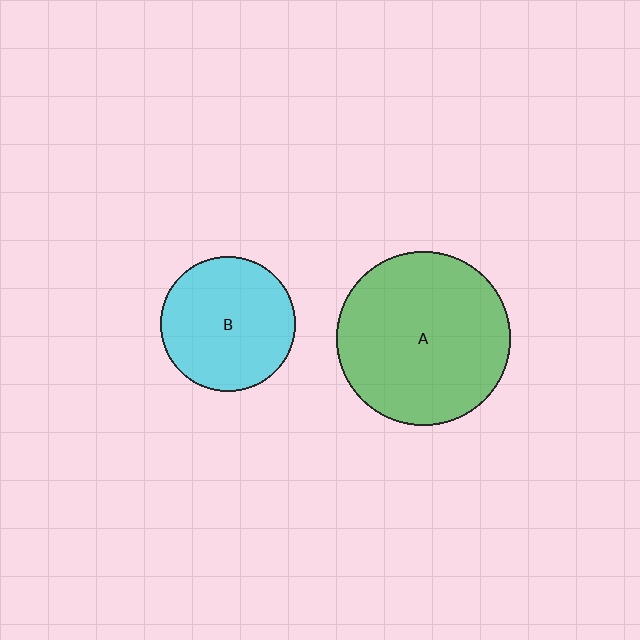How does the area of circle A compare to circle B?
Approximately 1.6 times.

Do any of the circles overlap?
No, none of the circles overlap.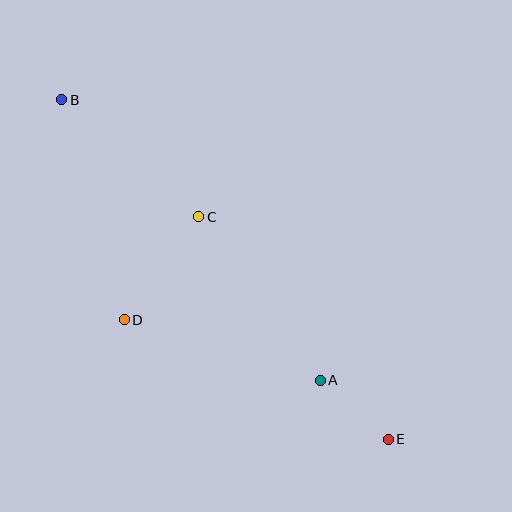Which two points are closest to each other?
Points A and E are closest to each other.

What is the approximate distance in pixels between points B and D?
The distance between B and D is approximately 229 pixels.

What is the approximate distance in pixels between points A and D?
The distance between A and D is approximately 205 pixels.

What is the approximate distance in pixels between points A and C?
The distance between A and C is approximately 204 pixels.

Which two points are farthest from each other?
Points B and E are farthest from each other.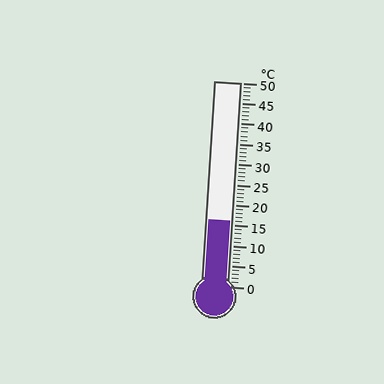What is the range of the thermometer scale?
The thermometer scale ranges from 0°C to 50°C.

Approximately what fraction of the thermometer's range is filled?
The thermometer is filled to approximately 30% of its range.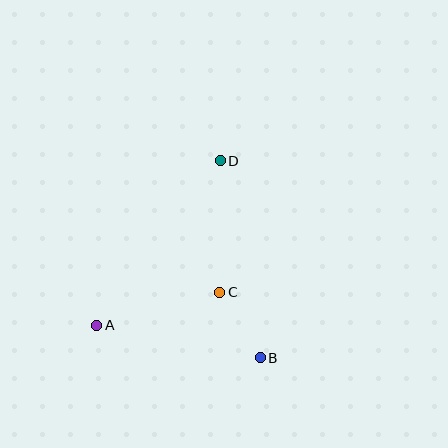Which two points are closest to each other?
Points B and C are closest to each other.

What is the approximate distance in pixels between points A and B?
The distance between A and B is approximately 167 pixels.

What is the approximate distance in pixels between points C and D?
The distance between C and D is approximately 131 pixels.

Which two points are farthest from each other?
Points A and D are farthest from each other.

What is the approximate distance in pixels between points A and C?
The distance between A and C is approximately 127 pixels.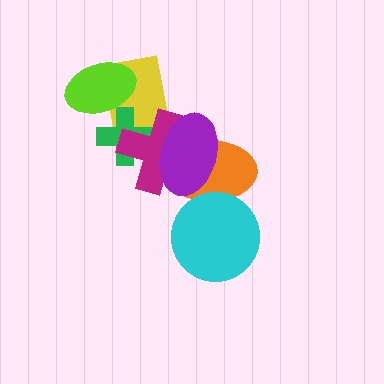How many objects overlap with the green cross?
3 objects overlap with the green cross.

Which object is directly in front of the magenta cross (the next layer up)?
The orange ellipse is directly in front of the magenta cross.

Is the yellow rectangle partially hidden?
Yes, it is partially covered by another shape.